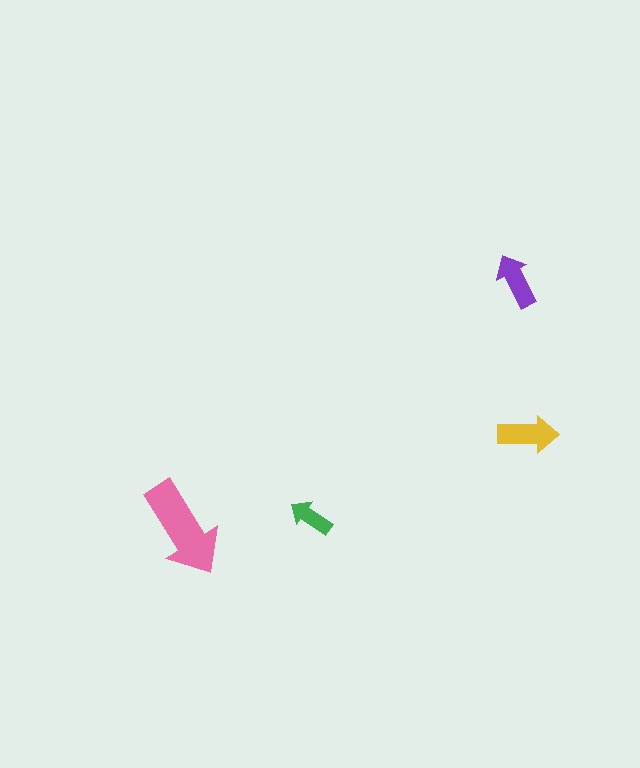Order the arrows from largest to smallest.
the pink one, the yellow one, the purple one, the green one.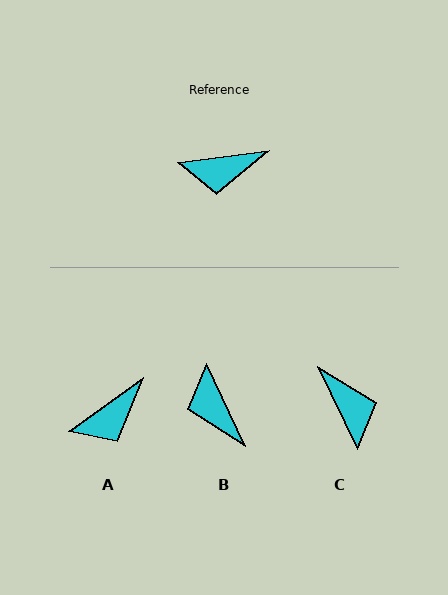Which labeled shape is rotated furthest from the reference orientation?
C, about 108 degrees away.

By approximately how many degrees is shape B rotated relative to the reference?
Approximately 73 degrees clockwise.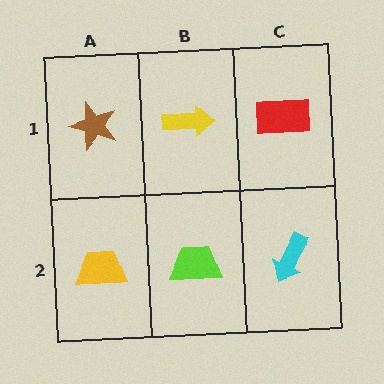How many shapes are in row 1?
3 shapes.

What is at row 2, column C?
A cyan arrow.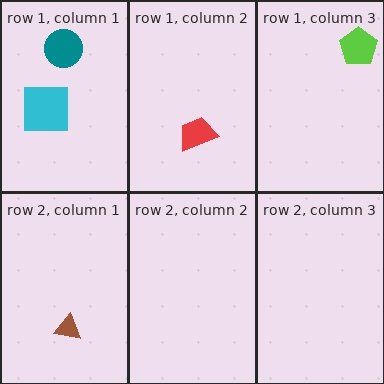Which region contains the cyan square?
The row 1, column 1 region.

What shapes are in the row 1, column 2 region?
The red trapezoid.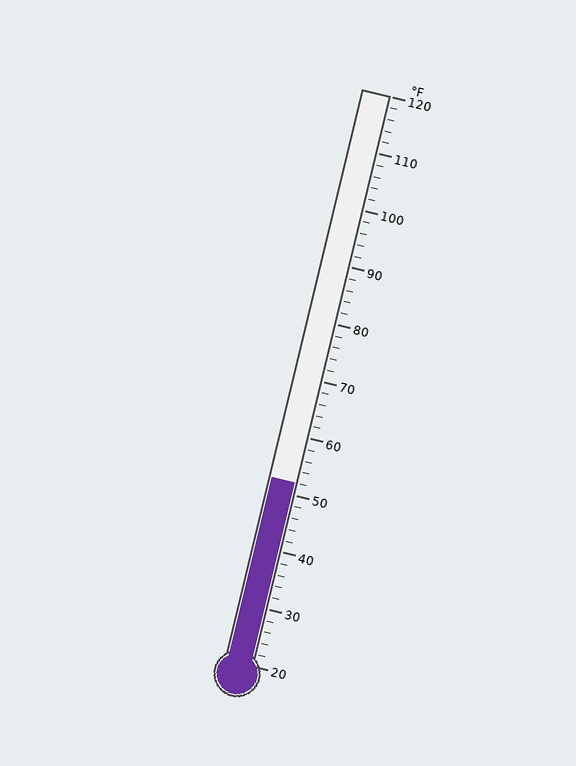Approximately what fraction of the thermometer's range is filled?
The thermometer is filled to approximately 30% of its range.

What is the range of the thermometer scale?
The thermometer scale ranges from 20°F to 120°F.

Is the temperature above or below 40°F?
The temperature is above 40°F.